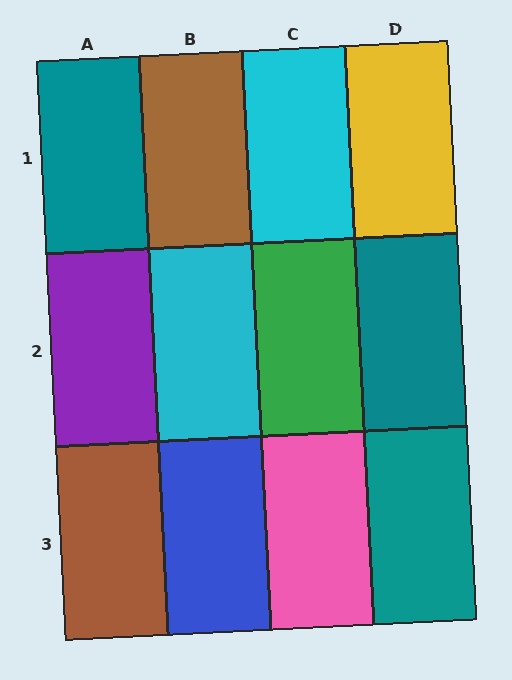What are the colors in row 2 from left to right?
Purple, cyan, green, teal.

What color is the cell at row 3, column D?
Teal.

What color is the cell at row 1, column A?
Teal.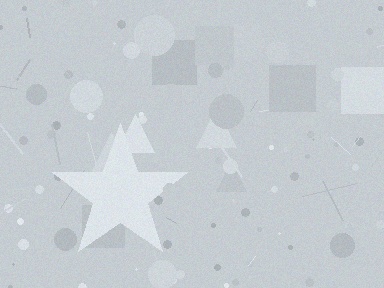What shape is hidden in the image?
A star is hidden in the image.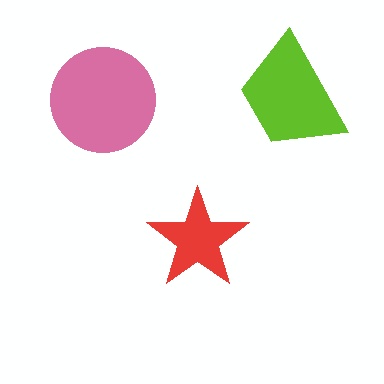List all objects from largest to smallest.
The pink circle, the lime trapezoid, the red star.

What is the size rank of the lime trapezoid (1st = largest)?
2nd.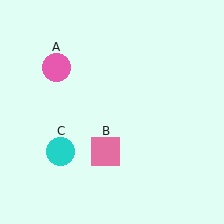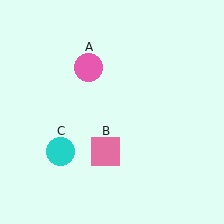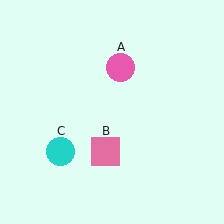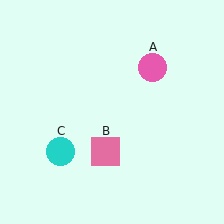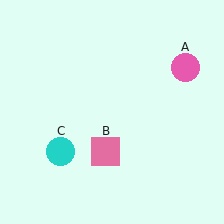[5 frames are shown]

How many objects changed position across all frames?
1 object changed position: pink circle (object A).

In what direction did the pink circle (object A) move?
The pink circle (object A) moved right.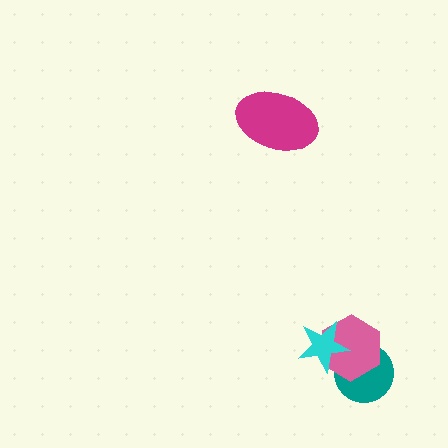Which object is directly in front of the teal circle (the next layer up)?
The pink hexagon is directly in front of the teal circle.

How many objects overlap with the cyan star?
2 objects overlap with the cyan star.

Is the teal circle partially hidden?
Yes, it is partially covered by another shape.